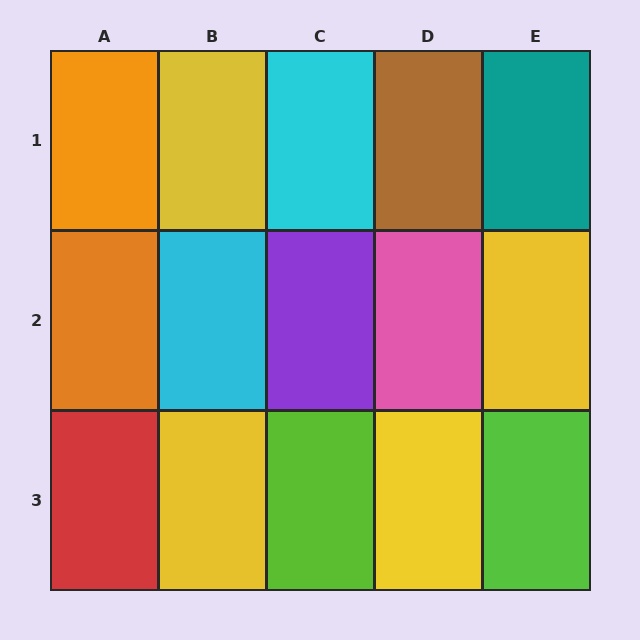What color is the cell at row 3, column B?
Yellow.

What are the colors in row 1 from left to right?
Orange, yellow, cyan, brown, teal.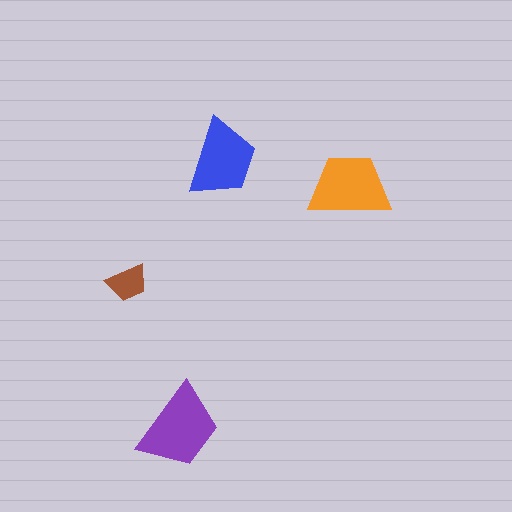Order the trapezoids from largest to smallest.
the purple one, the orange one, the blue one, the brown one.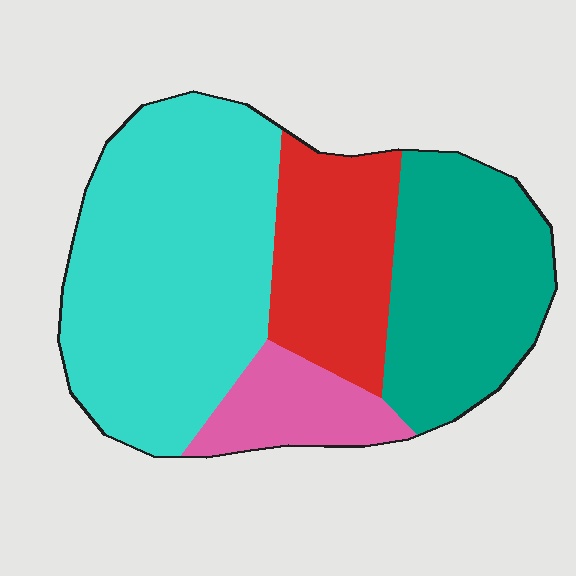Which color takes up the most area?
Cyan, at roughly 45%.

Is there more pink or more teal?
Teal.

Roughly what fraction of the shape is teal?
Teal covers about 25% of the shape.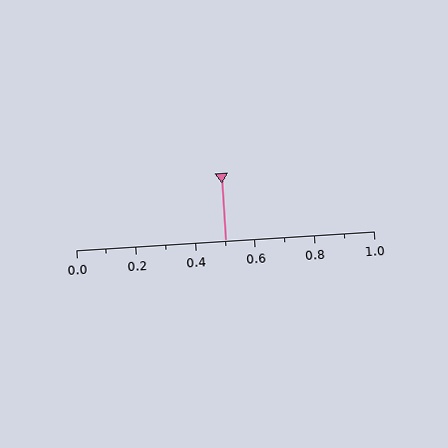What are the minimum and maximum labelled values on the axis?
The axis runs from 0.0 to 1.0.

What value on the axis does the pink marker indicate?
The marker indicates approximately 0.5.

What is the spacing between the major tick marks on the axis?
The major ticks are spaced 0.2 apart.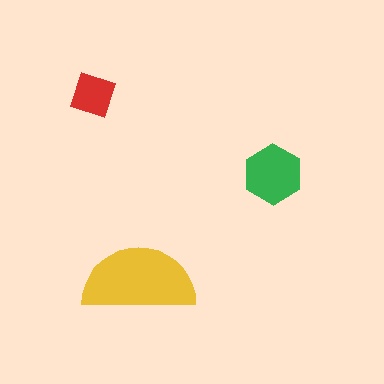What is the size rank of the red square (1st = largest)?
3rd.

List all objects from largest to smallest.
The yellow semicircle, the green hexagon, the red square.